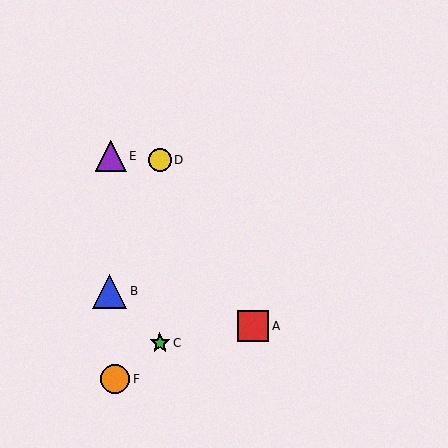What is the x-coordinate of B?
Object B is at x≈110.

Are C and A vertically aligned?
No, C is at x≈160 and A is at x≈253.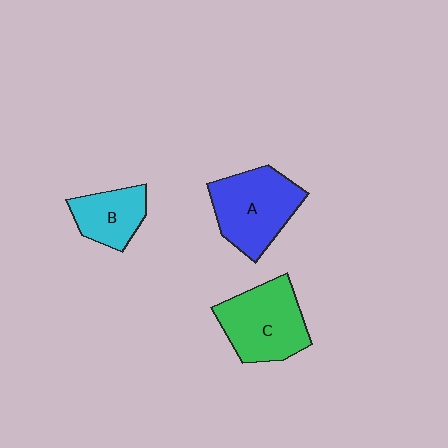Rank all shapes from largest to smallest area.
From largest to smallest: A (blue), C (green), B (cyan).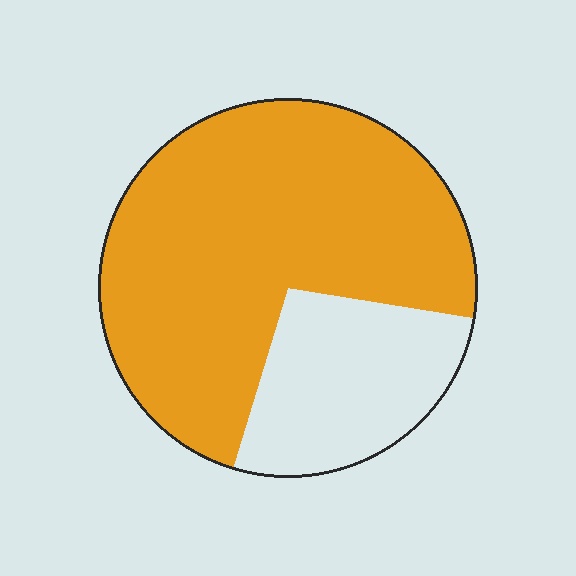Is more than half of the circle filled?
Yes.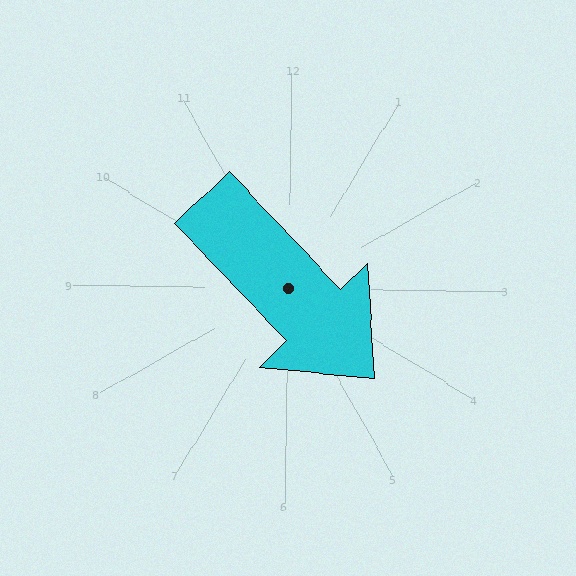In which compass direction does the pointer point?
Southeast.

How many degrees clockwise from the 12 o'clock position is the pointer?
Approximately 136 degrees.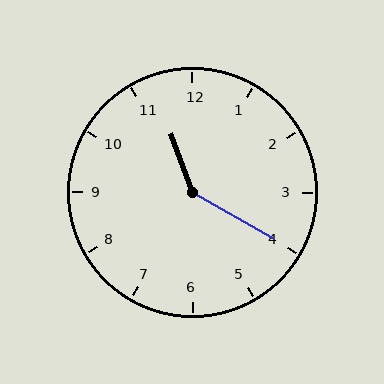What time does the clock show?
11:20.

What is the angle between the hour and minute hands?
Approximately 140 degrees.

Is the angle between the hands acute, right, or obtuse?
It is obtuse.